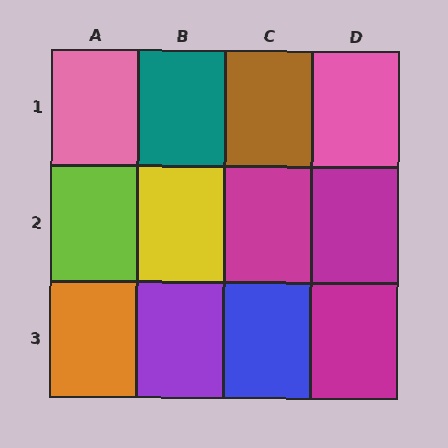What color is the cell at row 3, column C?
Blue.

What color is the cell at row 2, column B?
Yellow.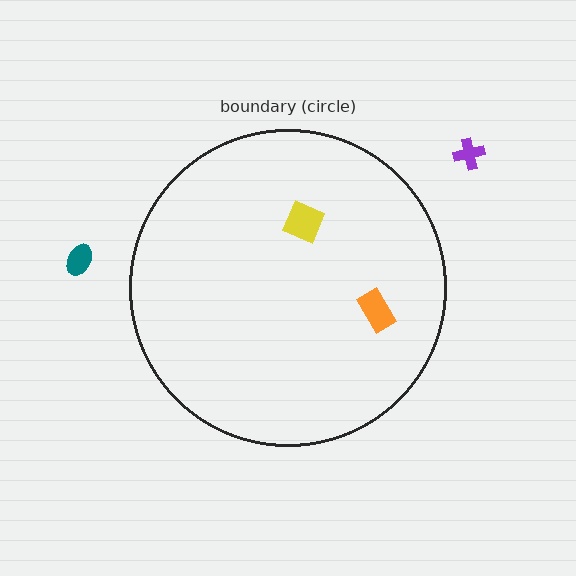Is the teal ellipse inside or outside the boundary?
Outside.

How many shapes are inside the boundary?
2 inside, 2 outside.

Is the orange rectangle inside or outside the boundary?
Inside.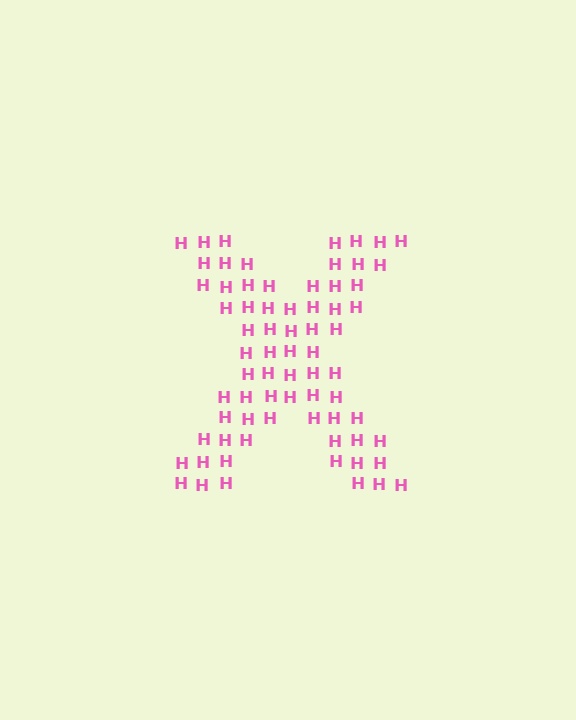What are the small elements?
The small elements are letter H's.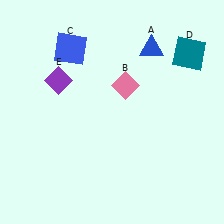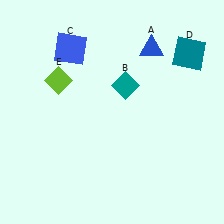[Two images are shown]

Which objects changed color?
B changed from pink to teal. E changed from purple to lime.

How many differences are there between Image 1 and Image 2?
There are 2 differences between the two images.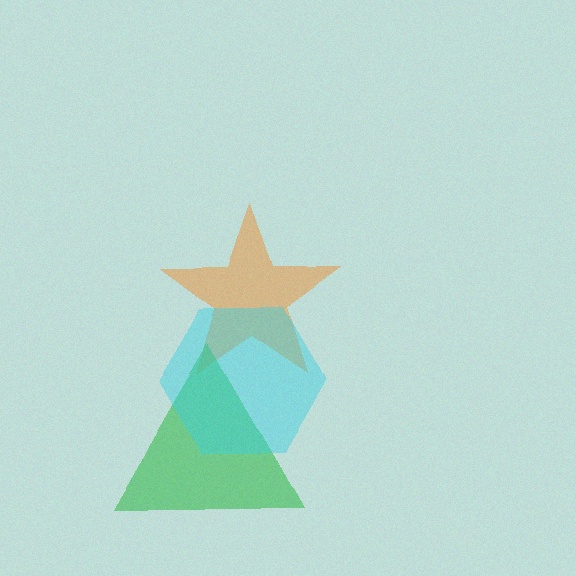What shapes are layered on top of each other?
The layered shapes are: an orange star, a green triangle, a cyan hexagon.